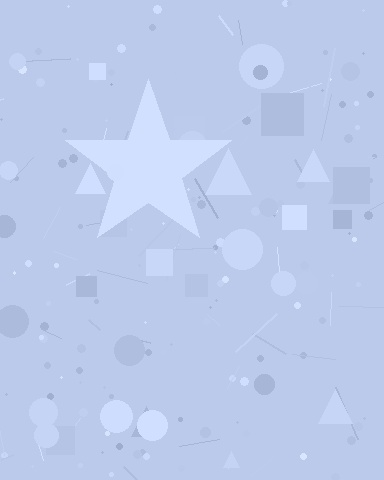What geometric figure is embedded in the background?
A star is embedded in the background.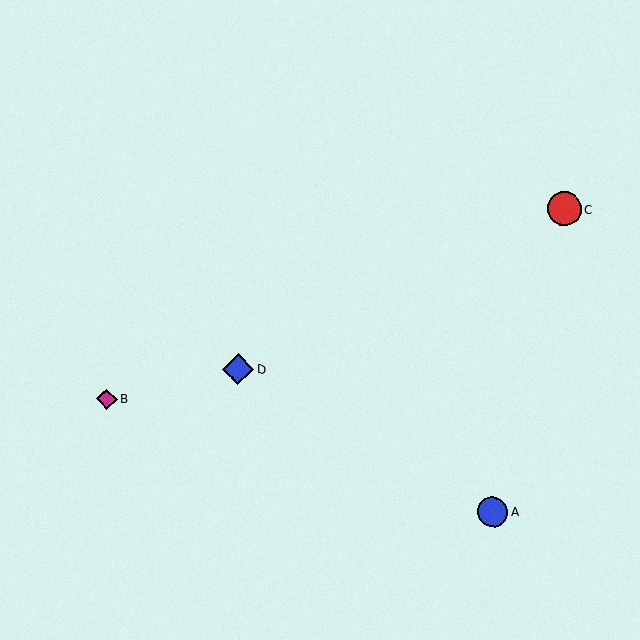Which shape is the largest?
The red circle (labeled C) is the largest.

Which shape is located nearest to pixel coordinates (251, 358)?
The blue diamond (labeled D) at (238, 369) is nearest to that location.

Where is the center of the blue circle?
The center of the blue circle is at (493, 512).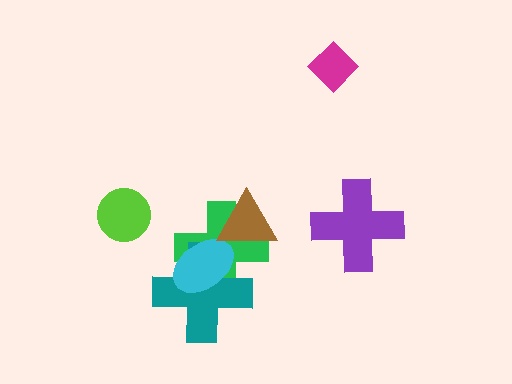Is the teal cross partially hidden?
Yes, it is partially covered by another shape.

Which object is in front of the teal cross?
The cyan ellipse is in front of the teal cross.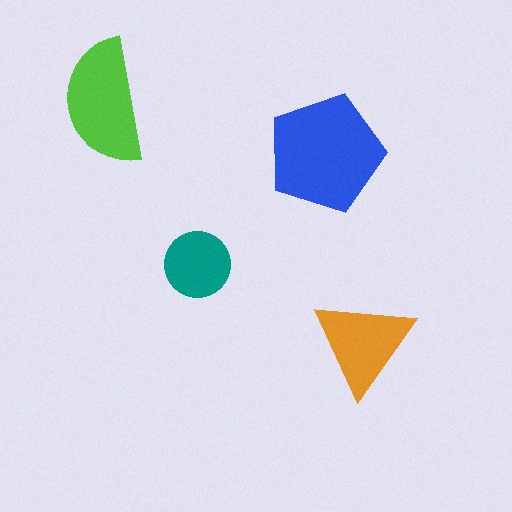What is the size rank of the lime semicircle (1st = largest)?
2nd.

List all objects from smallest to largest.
The teal circle, the orange triangle, the lime semicircle, the blue pentagon.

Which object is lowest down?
The orange triangle is bottommost.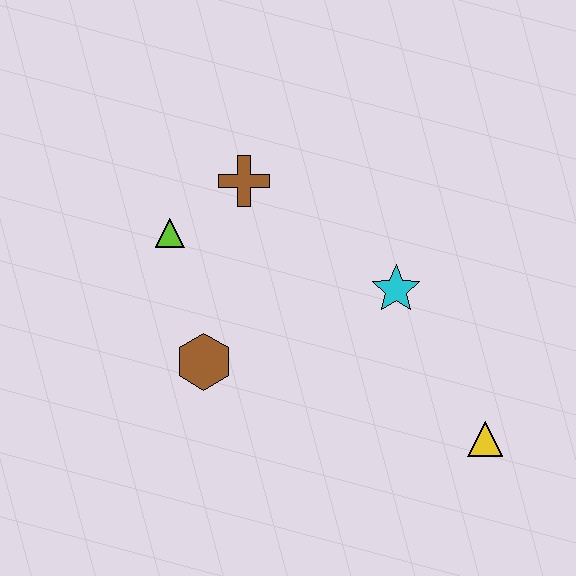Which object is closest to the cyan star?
The yellow triangle is closest to the cyan star.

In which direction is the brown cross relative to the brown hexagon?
The brown cross is above the brown hexagon.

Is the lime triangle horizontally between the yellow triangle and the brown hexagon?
No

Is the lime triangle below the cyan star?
No